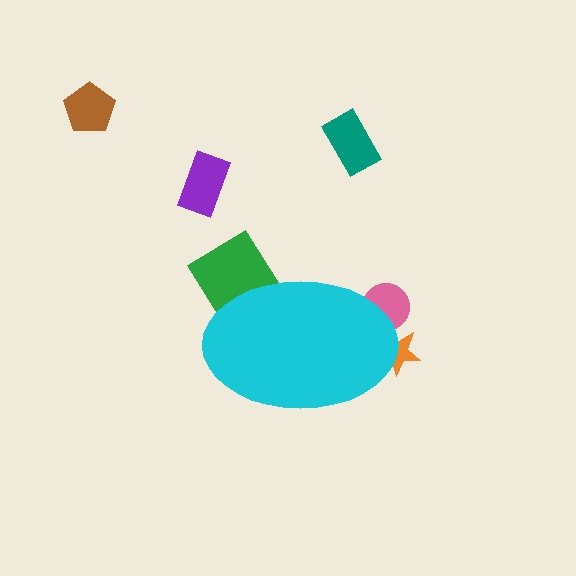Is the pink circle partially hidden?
Yes, the pink circle is partially hidden behind the cyan ellipse.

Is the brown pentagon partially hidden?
No, the brown pentagon is fully visible.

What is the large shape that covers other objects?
A cyan ellipse.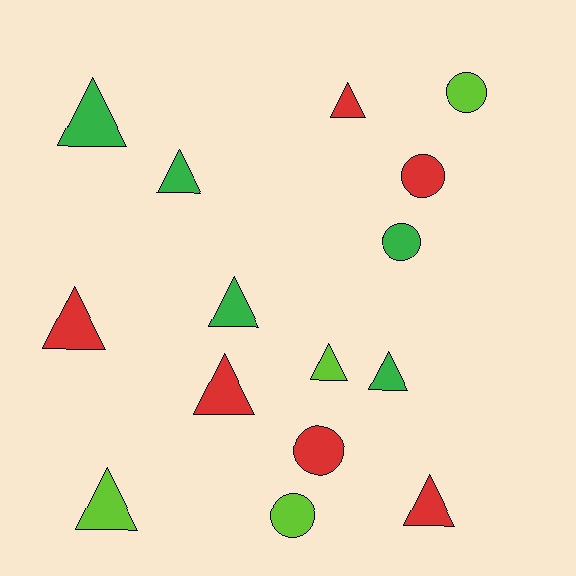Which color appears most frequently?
Red, with 6 objects.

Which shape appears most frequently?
Triangle, with 10 objects.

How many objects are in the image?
There are 15 objects.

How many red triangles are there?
There are 4 red triangles.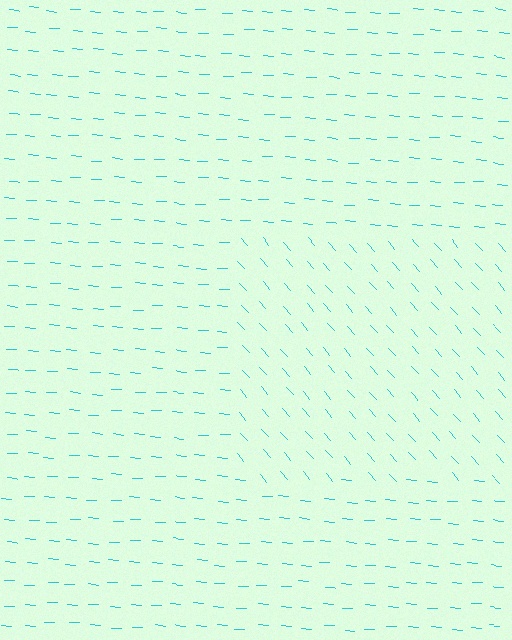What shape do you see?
I see a rectangle.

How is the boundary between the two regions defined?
The boundary is defined purely by a change in line orientation (approximately 45 degrees difference). All lines are the same color and thickness.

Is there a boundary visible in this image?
Yes, there is a texture boundary formed by a change in line orientation.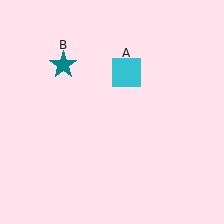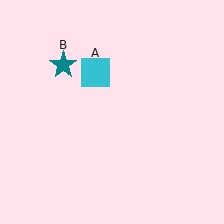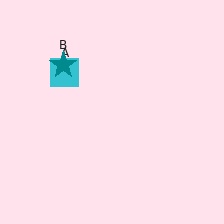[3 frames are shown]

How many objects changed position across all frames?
1 object changed position: cyan square (object A).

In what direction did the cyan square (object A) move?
The cyan square (object A) moved left.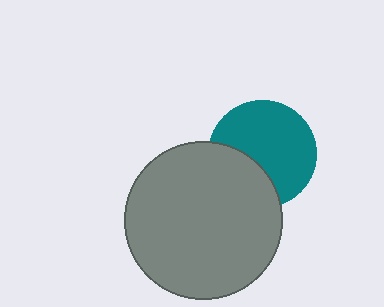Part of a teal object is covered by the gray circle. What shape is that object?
It is a circle.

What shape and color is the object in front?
The object in front is a gray circle.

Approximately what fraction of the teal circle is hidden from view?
Roughly 33% of the teal circle is hidden behind the gray circle.